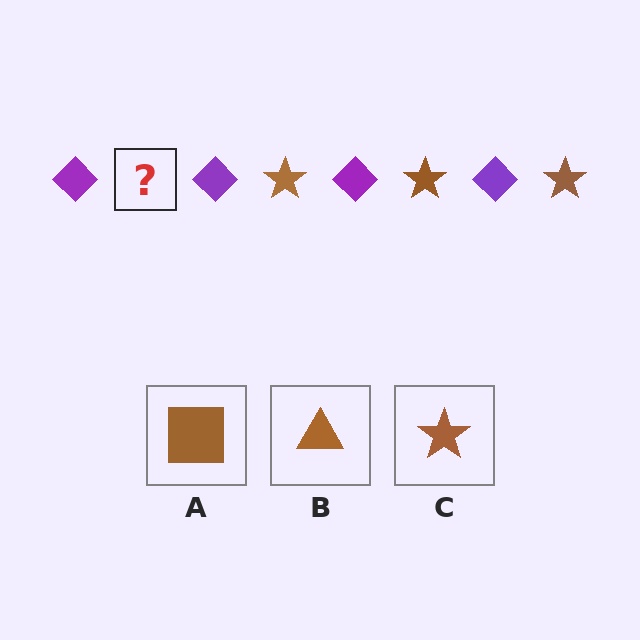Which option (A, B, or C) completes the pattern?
C.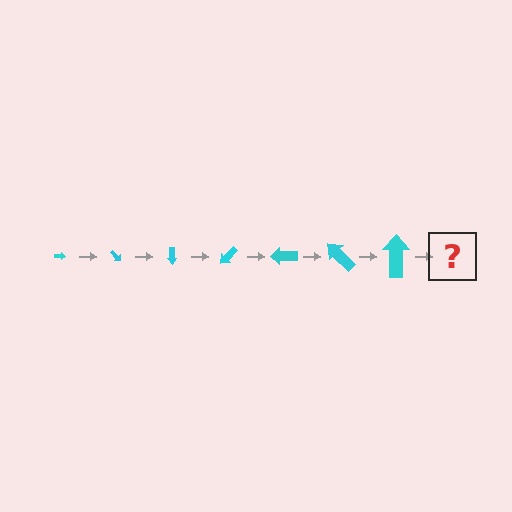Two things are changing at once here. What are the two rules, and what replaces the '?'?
The two rules are that the arrow grows larger each step and it rotates 45 degrees each step. The '?' should be an arrow, larger than the previous one and rotated 315 degrees from the start.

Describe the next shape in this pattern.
It should be an arrow, larger than the previous one and rotated 315 degrees from the start.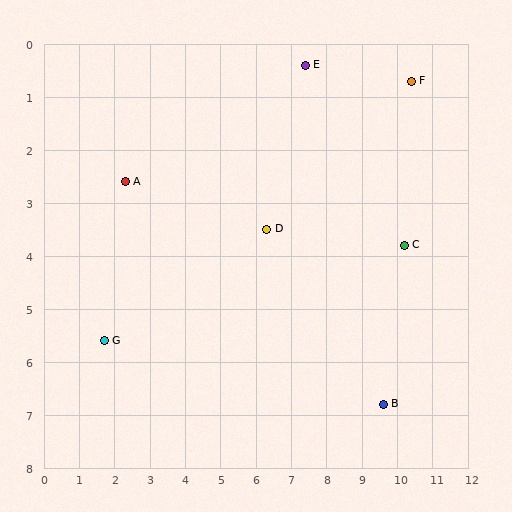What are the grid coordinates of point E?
Point E is at approximately (7.4, 0.4).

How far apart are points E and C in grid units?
Points E and C are about 4.4 grid units apart.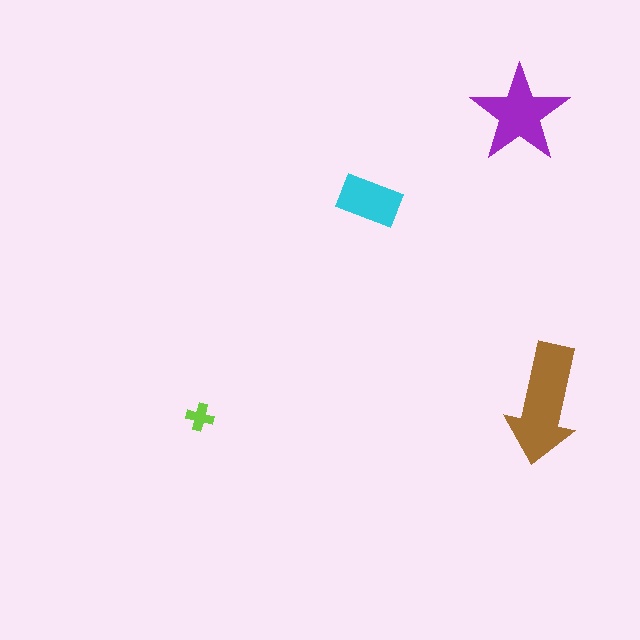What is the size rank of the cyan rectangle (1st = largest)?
3rd.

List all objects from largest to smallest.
The brown arrow, the purple star, the cyan rectangle, the lime cross.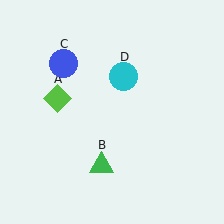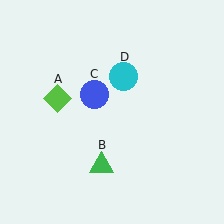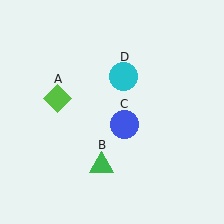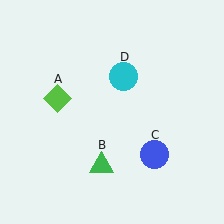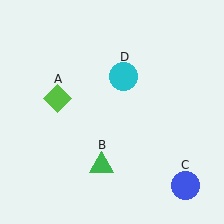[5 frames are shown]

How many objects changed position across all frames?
1 object changed position: blue circle (object C).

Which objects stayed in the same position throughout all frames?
Lime diamond (object A) and green triangle (object B) and cyan circle (object D) remained stationary.